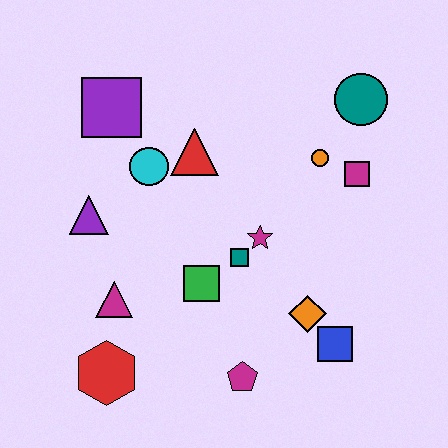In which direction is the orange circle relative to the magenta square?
The orange circle is to the left of the magenta square.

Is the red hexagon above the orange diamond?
No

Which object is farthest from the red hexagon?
The teal circle is farthest from the red hexagon.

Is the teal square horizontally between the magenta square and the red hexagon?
Yes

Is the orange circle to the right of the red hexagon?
Yes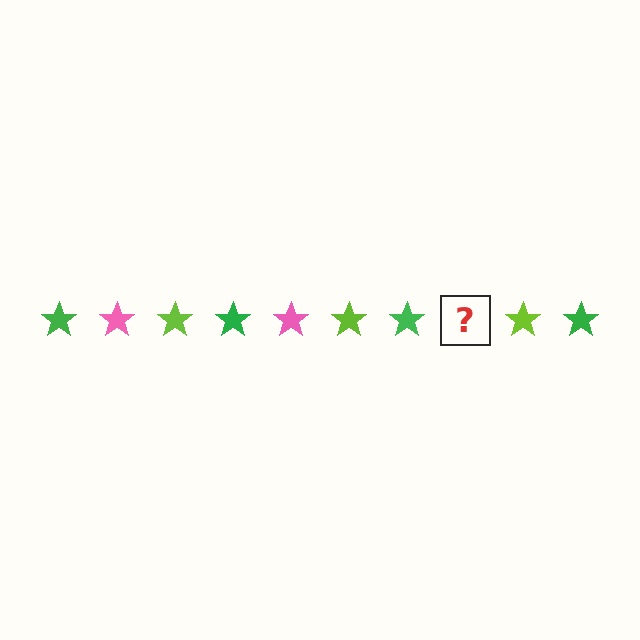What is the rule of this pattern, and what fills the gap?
The rule is that the pattern cycles through green, pink, lime stars. The gap should be filled with a pink star.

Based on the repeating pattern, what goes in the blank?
The blank should be a pink star.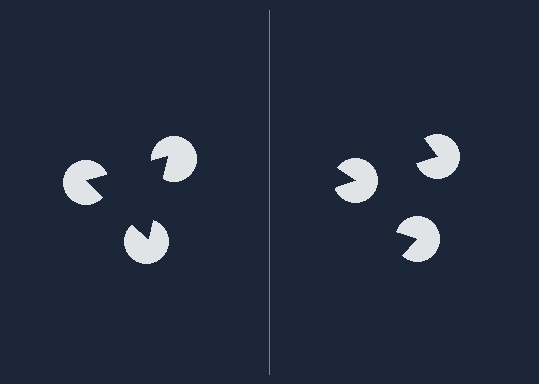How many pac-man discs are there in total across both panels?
6 — 3 on each side.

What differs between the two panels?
The pac-man discs are positioned identically on both sides; only the wedge orientations differ. On the left they align to a triangle; on the right they are misaligned.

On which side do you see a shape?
An illusory triangle appears on the left side. On the right side the wedge cuts are rotated, so no coherent shape forms.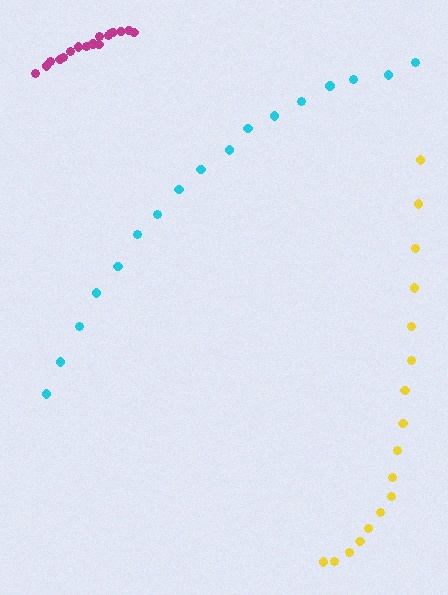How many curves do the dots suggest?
There are 3 distinct paths.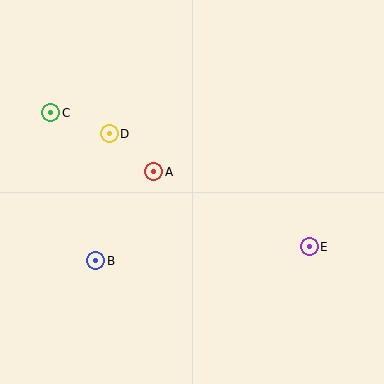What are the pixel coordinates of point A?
Point A is at (154, 172).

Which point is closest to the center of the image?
Point A at (154, 172) is closest to the center.